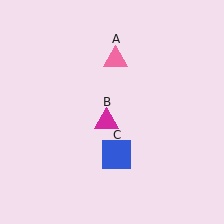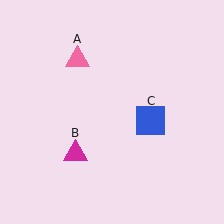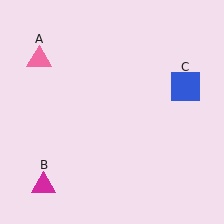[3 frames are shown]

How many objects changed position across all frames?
3 objects changed position: pink triangle (object A), magenta triangle (object B), blue square (object C).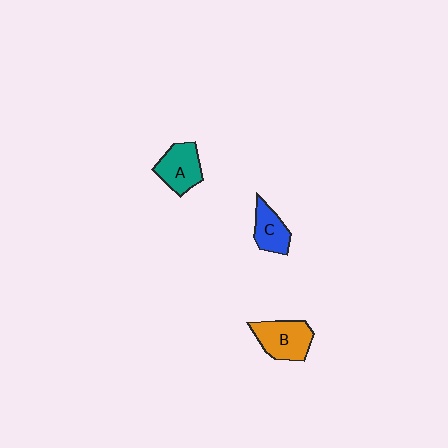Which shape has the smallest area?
Shape C (blue).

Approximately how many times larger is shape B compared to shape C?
Approximately 1.4 times.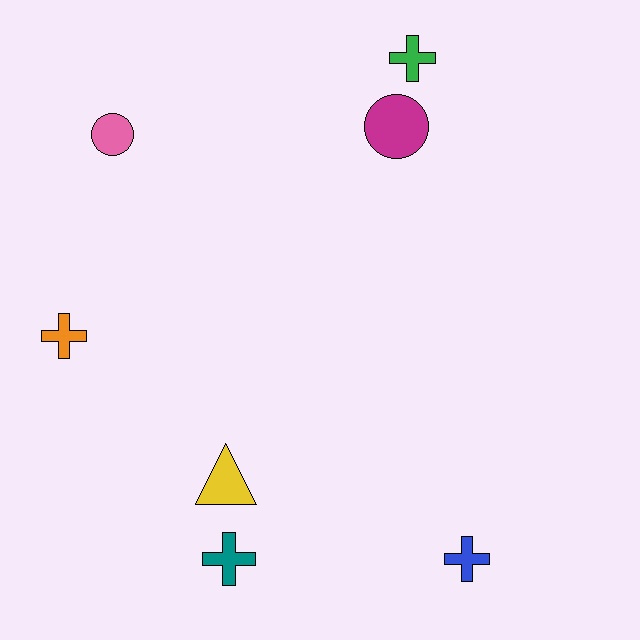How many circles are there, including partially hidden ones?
There are 2 circles.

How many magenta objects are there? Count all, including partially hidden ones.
There is 1 magenta object.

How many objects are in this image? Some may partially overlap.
There are 7 objects.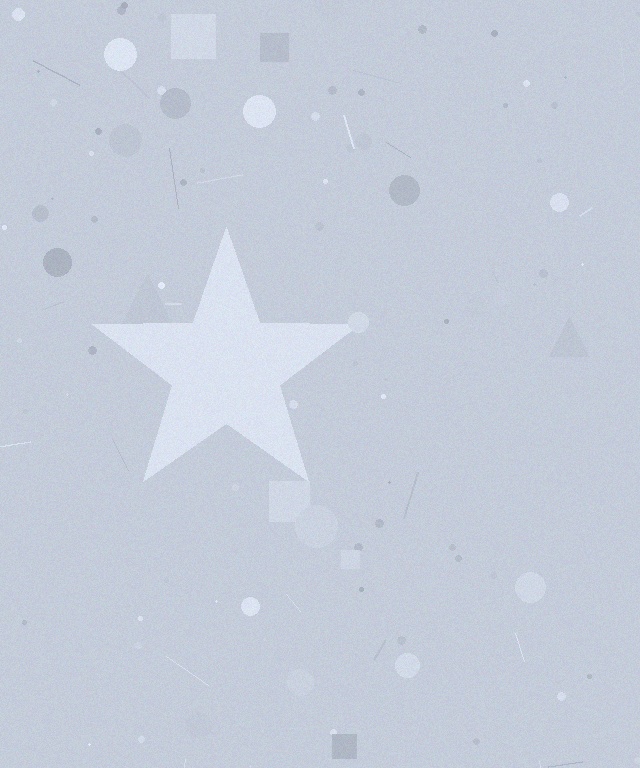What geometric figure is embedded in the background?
A star is embedded in the background.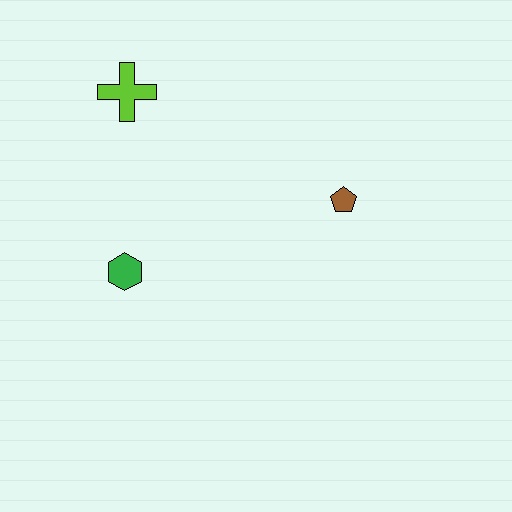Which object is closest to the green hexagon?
The lime cross is closest to the green hexagon.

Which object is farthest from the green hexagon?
The brown pentagon is farthest from the green hexagon.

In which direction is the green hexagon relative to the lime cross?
The green hexagon is below the lime cross.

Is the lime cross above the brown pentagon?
Yes